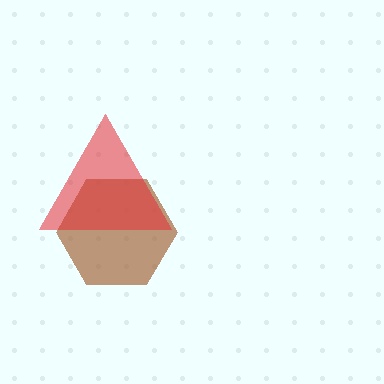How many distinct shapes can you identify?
There are 2 distinct shapes: a brown hexagon, a red triangle.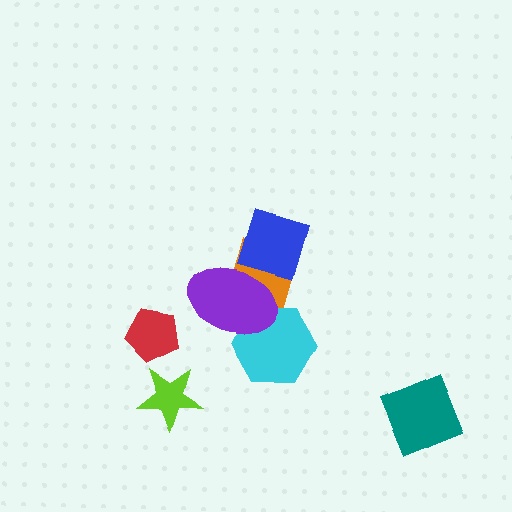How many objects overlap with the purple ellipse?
3 objects overlap with the purple ellipse.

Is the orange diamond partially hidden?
Yes, it is partially covered by another shape.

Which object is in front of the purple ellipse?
The blue diamond is in front of the purple ellipse.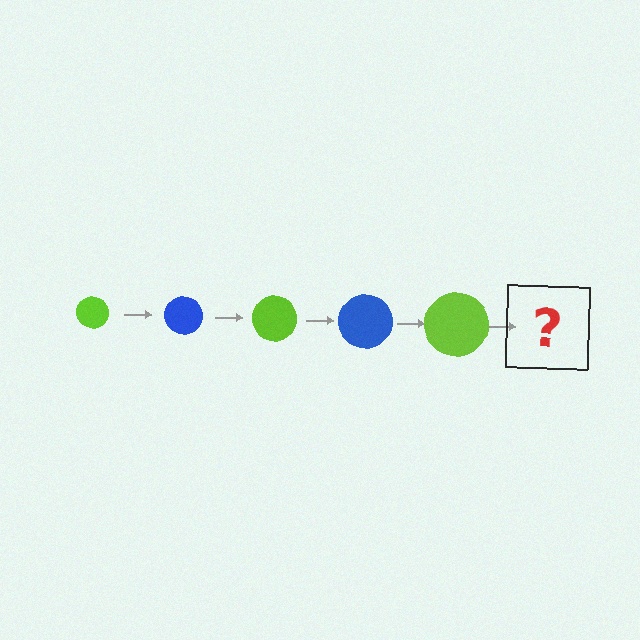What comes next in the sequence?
The next element should be a blue circle, larger than the previous one.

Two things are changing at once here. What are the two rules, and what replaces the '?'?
The two rules are that the circle grows larger each step and the color cycles through lime and blue. The '?' should be a blue circle, larger than the previous one.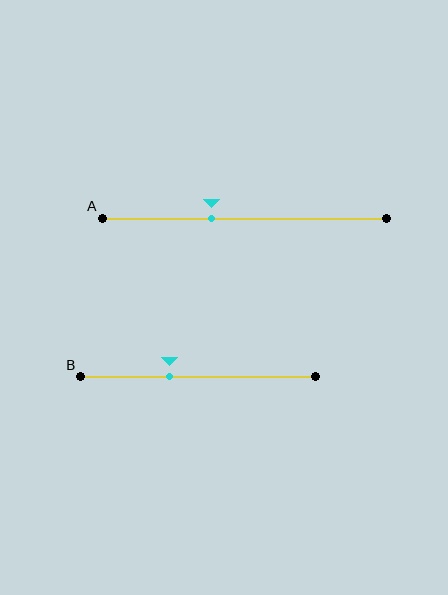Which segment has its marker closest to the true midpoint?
Segment A has its marker closest to the true midpoint.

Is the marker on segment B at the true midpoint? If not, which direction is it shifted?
No, the marker on segment B is shifted to the left by about 12% of the segment length.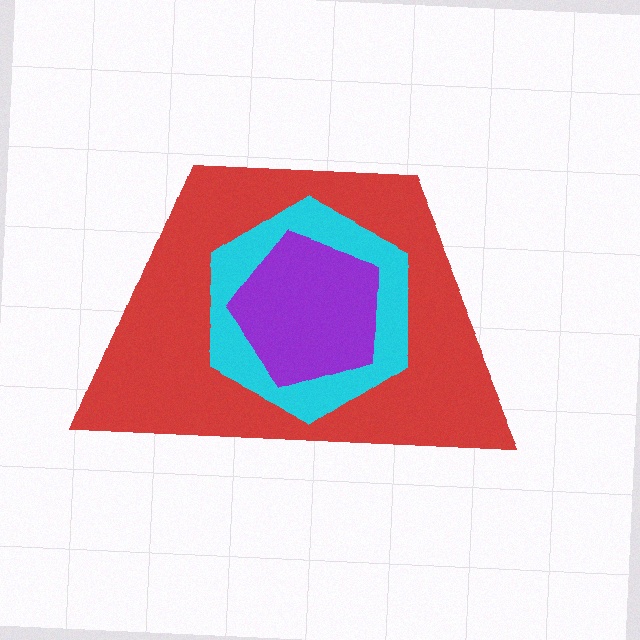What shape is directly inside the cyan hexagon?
The purple pentagon.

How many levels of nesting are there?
3.